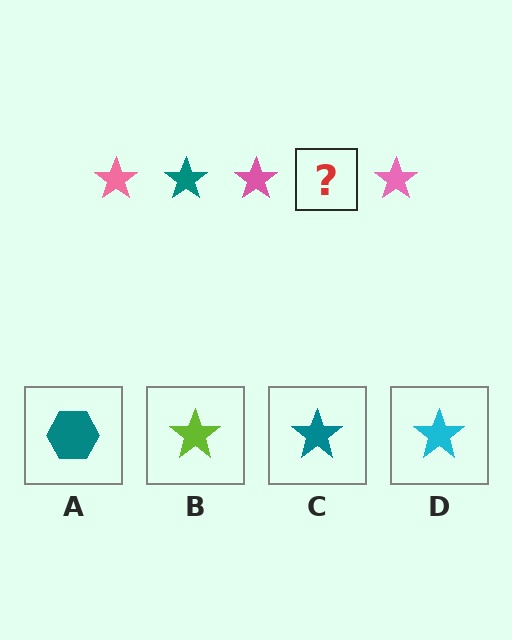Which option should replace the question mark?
Option C.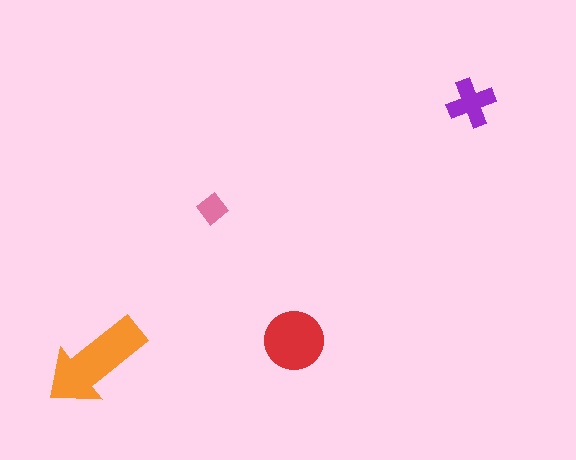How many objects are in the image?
There are 4 objects in the image.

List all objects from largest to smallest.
The orange arrow, the red circle, the purple cross, the pink diamond.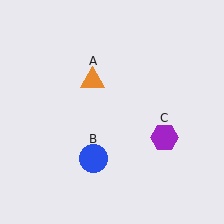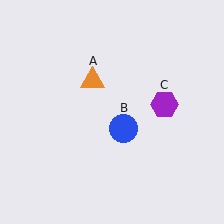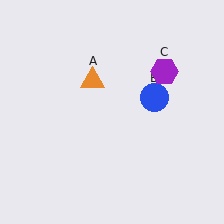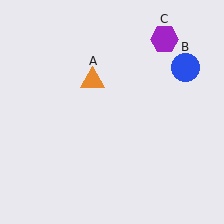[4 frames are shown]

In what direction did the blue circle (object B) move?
The blue circle (object B) moved up and to the right.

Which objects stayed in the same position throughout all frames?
Orange triangle (object A) remained stationary.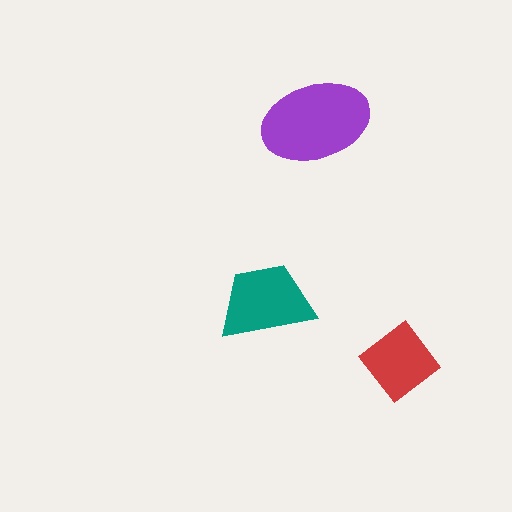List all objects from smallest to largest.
The red diamond, the teal trapezoid, the purple ellipse.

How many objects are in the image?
There are 3 objects in the image.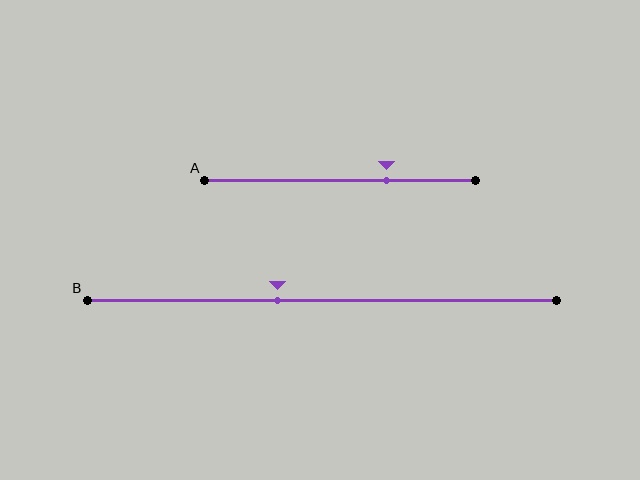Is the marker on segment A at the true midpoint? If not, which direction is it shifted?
No, the marker on segment A is shifted to the right by about 17% of the segment length.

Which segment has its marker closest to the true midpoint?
Segment B has its marker closest to the true midpoint.